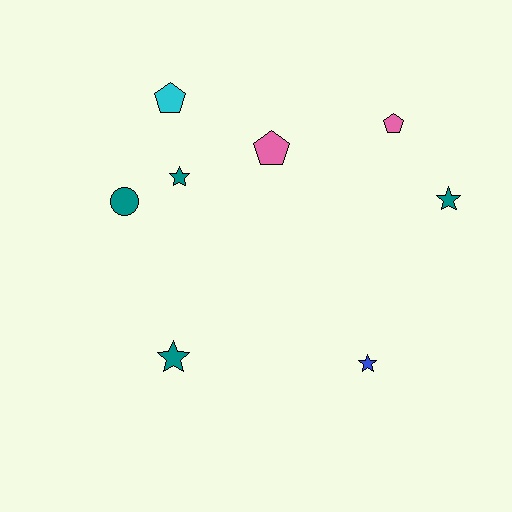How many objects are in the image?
There are 8 objects.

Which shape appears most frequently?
Star, with 4 objects.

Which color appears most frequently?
Teal, with 4 objects.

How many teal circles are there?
There is 1 teal circle.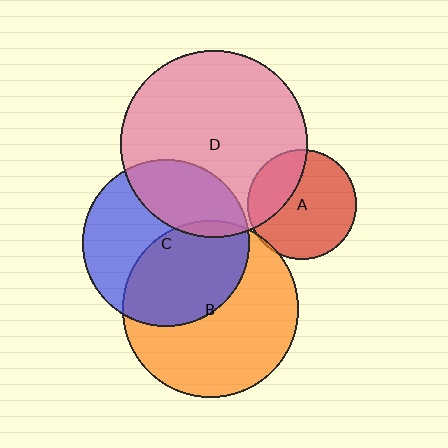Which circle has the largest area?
Circle D (pink).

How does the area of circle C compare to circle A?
Approximately 2.3 times.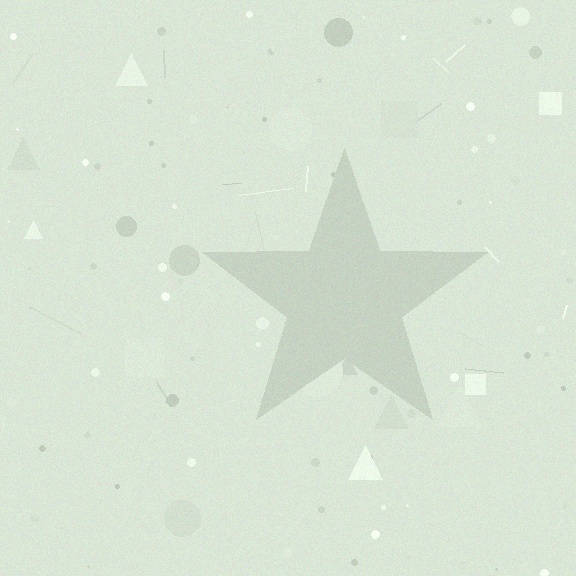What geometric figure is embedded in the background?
A star is embedded in the background.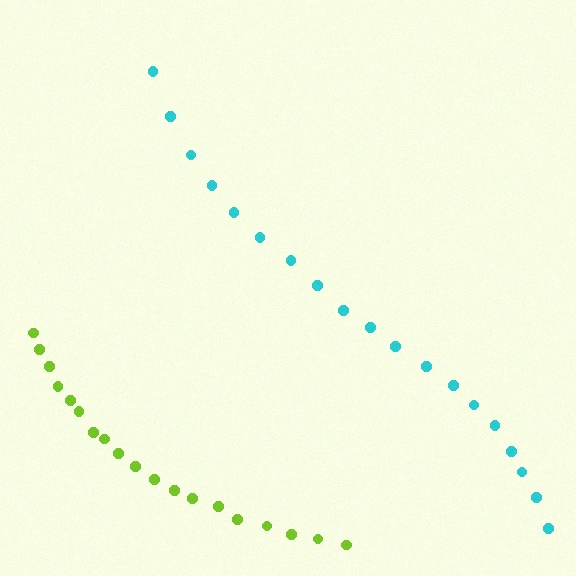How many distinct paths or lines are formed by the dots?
There are 2 distinct paths.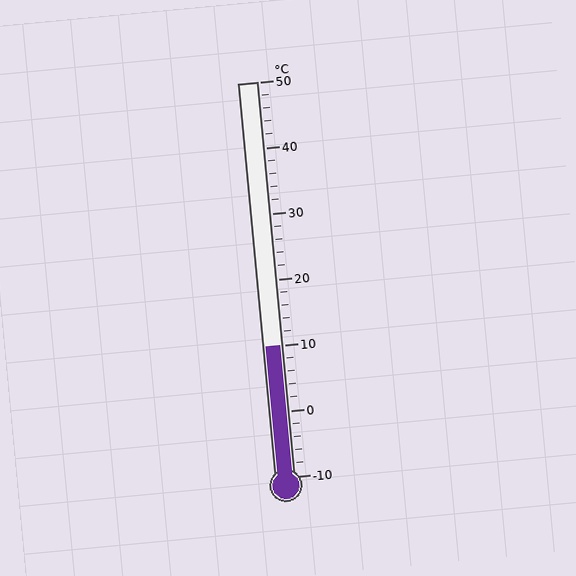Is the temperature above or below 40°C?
The temperature is below 40°C.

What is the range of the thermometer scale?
The thermometer scale ranges from -10°C to 50°C.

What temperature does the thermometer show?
The thermometer shows approximately 10°C.